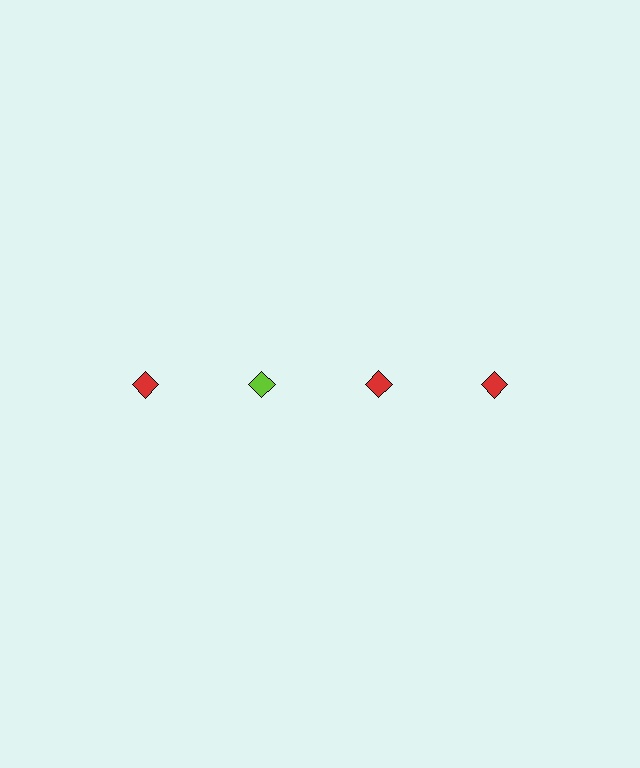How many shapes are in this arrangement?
There are 4 shapes arranged in a grid pattern.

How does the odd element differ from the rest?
It has a different color: lime instead of red.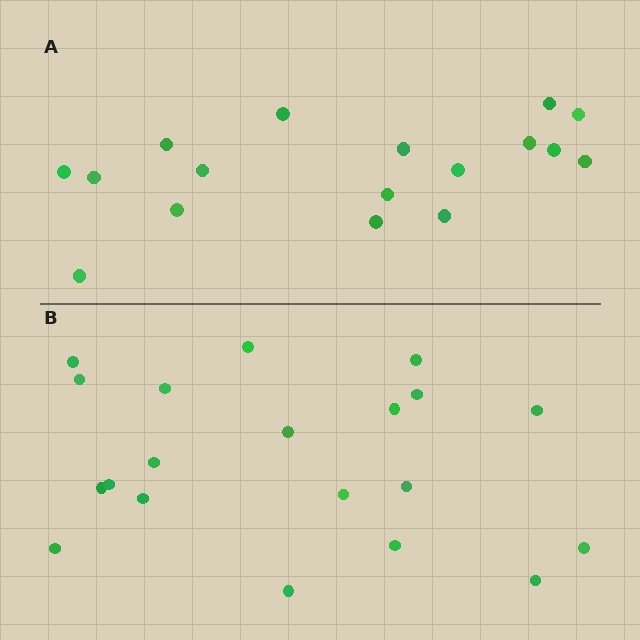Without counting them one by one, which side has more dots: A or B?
Region B (the bottom region) has more dots.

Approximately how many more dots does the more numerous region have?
Region B has just a few more — roughly 2 or 3 more dots than region A.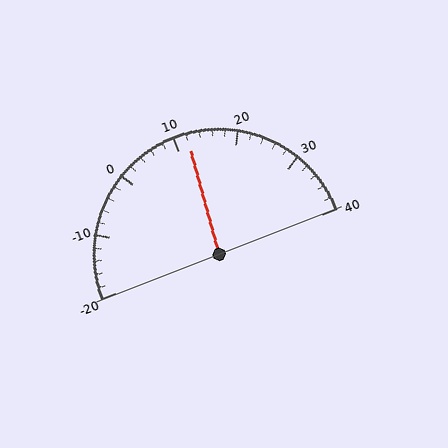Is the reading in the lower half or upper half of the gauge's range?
The reading is in the upper half of the range (-20 to 40).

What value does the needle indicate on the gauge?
The needle indicates approximately 12.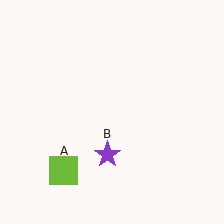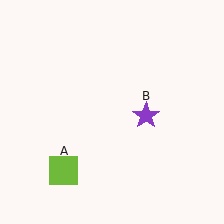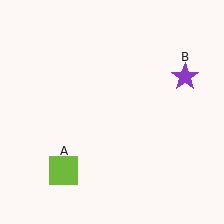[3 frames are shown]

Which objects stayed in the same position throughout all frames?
Lime square (object A) remained stationary.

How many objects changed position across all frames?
1 object changed position: purple star (object B).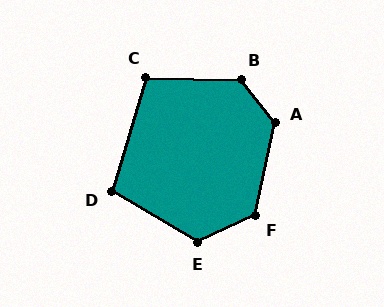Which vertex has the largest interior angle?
A, at approximately 130 degrees.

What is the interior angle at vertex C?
Approximately 105 degrees (obtuse).